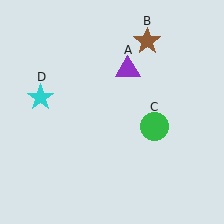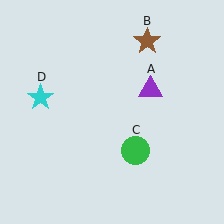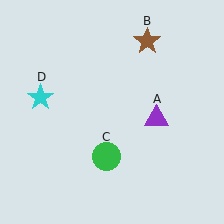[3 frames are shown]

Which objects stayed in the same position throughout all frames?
Brown star (object B) and cyan star (object D) remained stationary.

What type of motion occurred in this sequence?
The purple triangle (object A), green circle (object C) rotated clockwise around the center of the scene.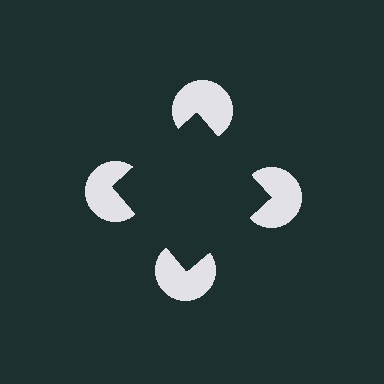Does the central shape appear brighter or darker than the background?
It typically appears slightly darker than the background, even though no actual brightness change is drawn.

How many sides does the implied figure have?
4 sides.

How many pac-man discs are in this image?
There are 4 — one at each vertex of the illusory square.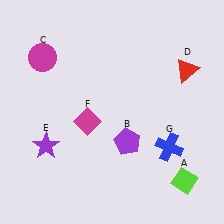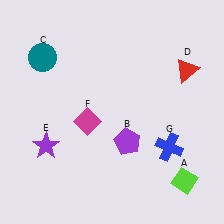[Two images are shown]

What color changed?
The circle (C) changed from magenta in Image 1 to teal in Image 2.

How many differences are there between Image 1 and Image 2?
There is 1 difference between the two images.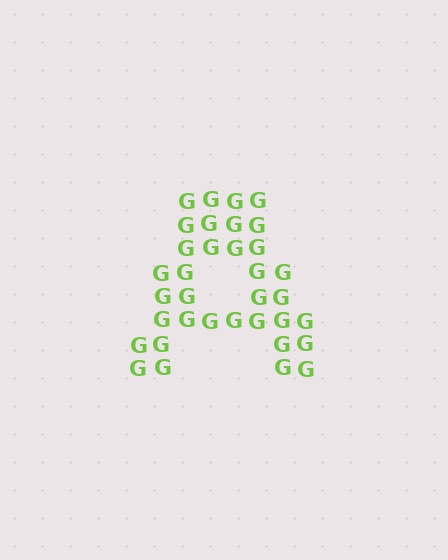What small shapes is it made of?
It is made of small letter G's.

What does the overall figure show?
The overall figure shows the letter A.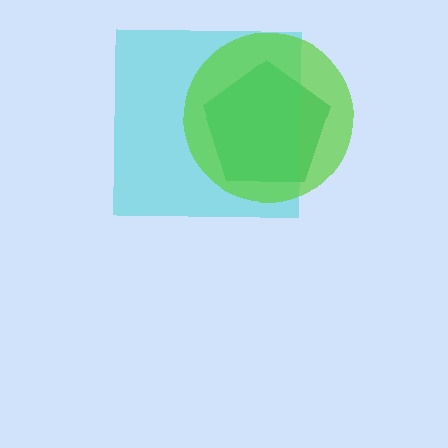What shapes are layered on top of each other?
The layered shapes are: a teal pentagon, a cyan square, a lime circle.